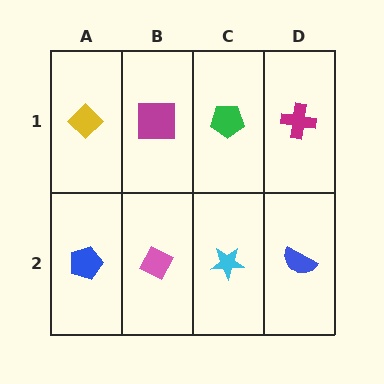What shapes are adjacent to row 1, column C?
A cyan star (row 2, column C), a magenta square (row 1, column B), a magenta cross (row 1, column D).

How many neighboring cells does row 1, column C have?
3.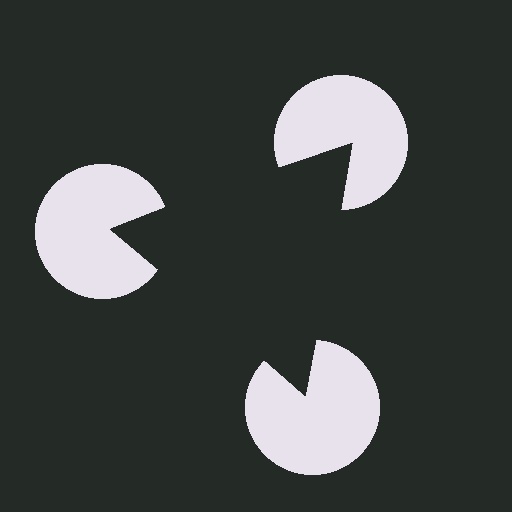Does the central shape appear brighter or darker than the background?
It typically appears slightly darker than the background, even though no actual brightness change is drawn.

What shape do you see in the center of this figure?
An illusory triangle — its edges are inferred from the aligned wedge cuts in the pac-man discs, not physically drawn.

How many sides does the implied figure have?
3 sides.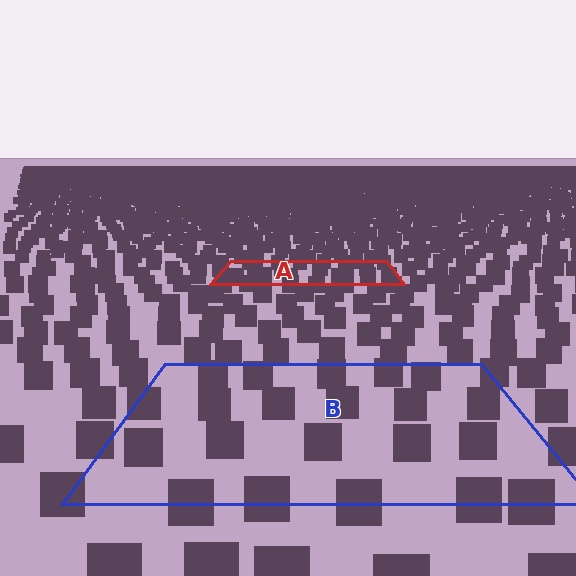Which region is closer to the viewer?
Region B is closer. The texture elements there are larger and more spread out.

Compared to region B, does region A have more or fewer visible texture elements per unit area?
Region A has more texture elements per unit area — they are packed more densely because it is farther away.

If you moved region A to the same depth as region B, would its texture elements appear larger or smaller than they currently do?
They would appear larger. At a closer depth, the same texture elements are projected at a bigger on-screen size.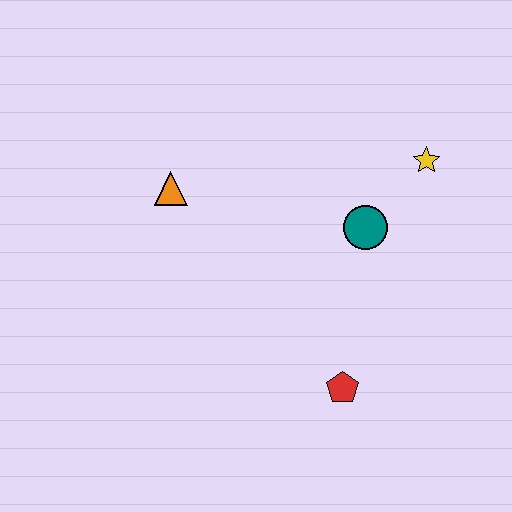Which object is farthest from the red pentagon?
The orange triangle is farthest from the red pentagon.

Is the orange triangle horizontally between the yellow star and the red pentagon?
No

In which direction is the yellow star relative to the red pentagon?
The yellow star is above the red pentagon.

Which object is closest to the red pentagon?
The teal circle is closest to the red pentagon.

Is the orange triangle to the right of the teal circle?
No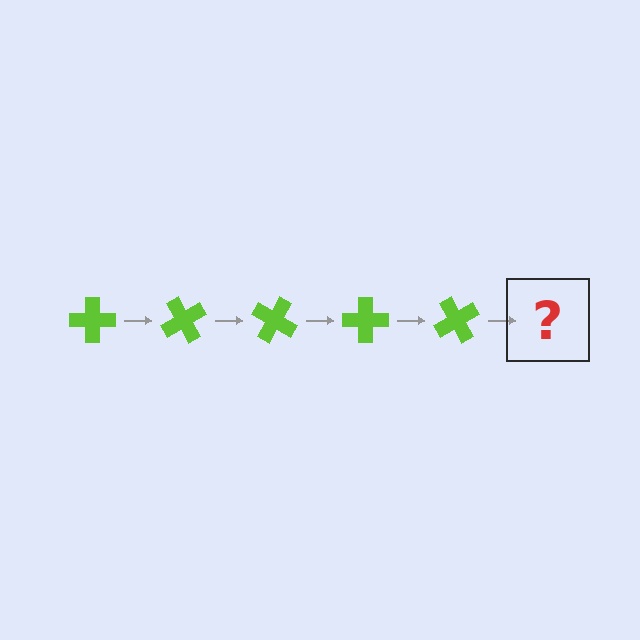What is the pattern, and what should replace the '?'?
The pattern is that the cross rotates 60 degrees each step. The '?' should be a lime cross rotated 300 degrees.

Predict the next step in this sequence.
The next step is a lime cross rotated 300 degrees.